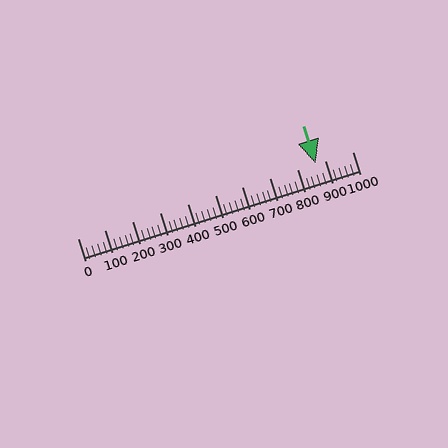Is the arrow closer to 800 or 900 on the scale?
The arrow is closer to 900.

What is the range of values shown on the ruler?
The ruler shows values from 0 to 1000.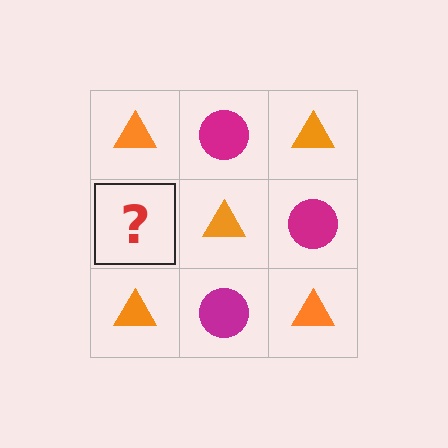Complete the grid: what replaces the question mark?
The question mark should be replaced with a magenta circle.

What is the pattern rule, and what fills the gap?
The rule is that it alternates orange triangle and magenta circle in a checkerboard pattern. The gap should be filled with a magenta circle.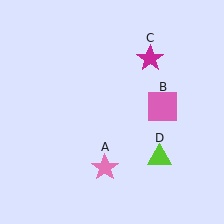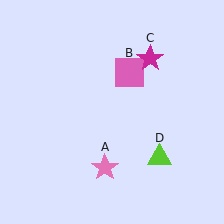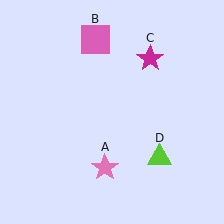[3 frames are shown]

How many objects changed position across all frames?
1 object changed position: pink square (object B).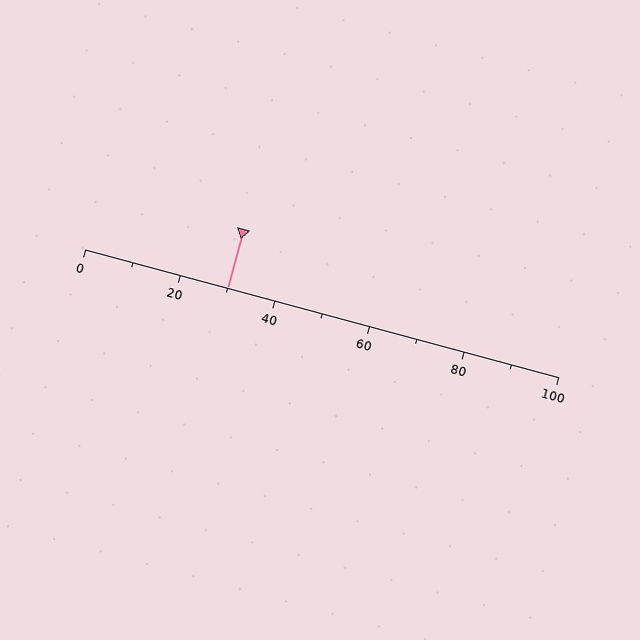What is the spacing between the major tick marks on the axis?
The major ticks are spaced 20 apart.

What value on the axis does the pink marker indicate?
The marker indicates approximately 30.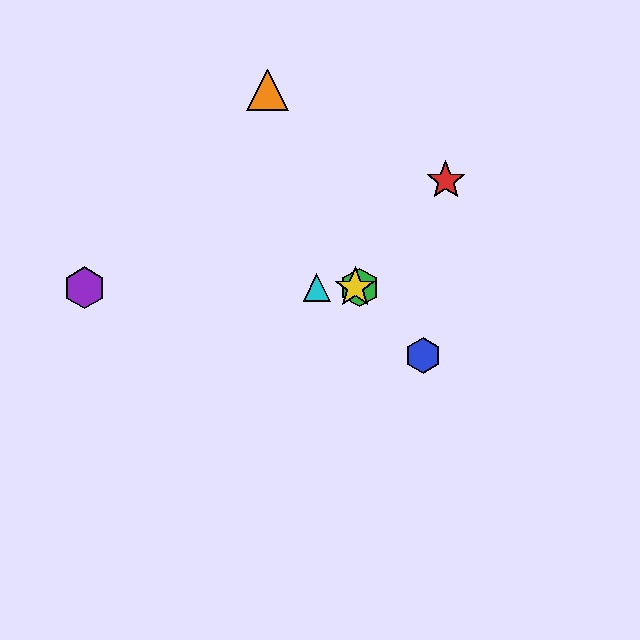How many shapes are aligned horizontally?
4 shapes (the green hexagon, the yellow star, the purple hexagon, the cyan triangle) are aligned horizontally.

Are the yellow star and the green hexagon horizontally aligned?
Yes, both are at y≈288.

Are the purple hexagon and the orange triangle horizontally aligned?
No, the purple hexagon is at y≈288 and the orange triangle is at y≈90.